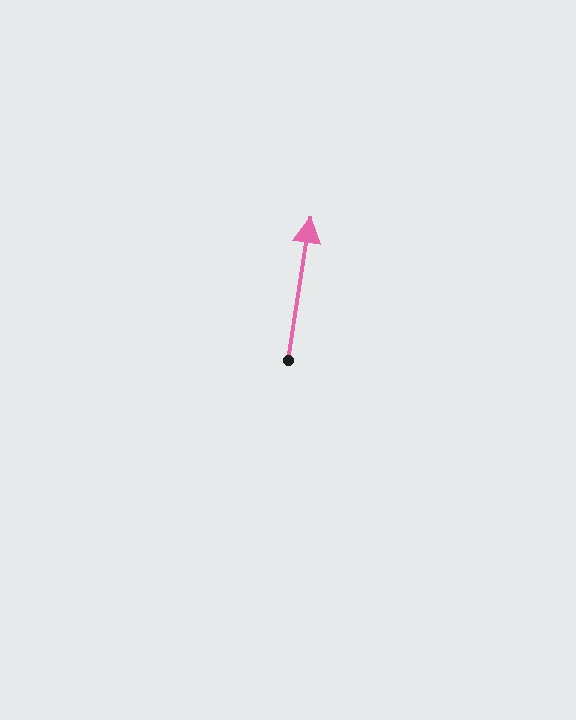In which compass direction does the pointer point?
North.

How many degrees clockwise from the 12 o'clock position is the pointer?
Approximately 9 degrees.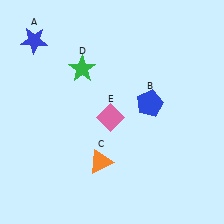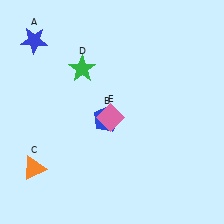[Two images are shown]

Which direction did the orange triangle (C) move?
The orange triangle (C) moved left.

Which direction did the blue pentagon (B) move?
The blue pentagon (B) moved left.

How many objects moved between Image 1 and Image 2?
2 objects moved between the two images.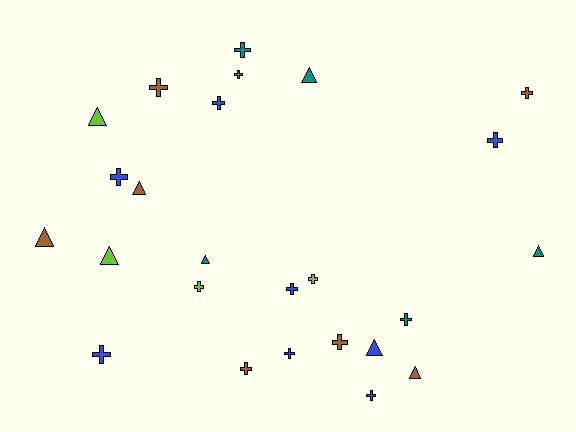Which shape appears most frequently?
Cross, with 16 objects.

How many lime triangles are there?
There are 2 lime triangles.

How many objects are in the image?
There are 25 objects.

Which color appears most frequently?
Blue, with 8 objects.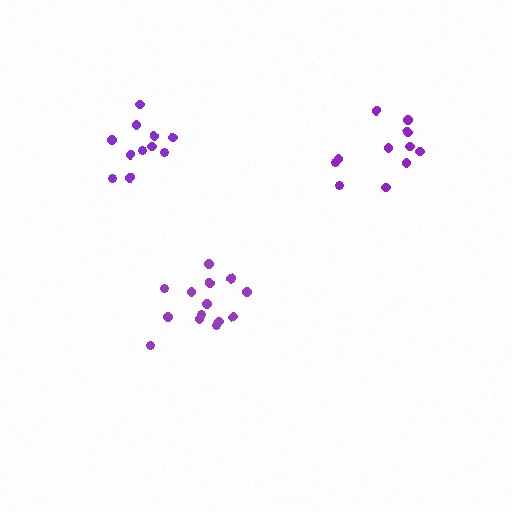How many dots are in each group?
Group 1: 14 dots, Group 2: 11 dots, Group 3: 11 dots (36 total).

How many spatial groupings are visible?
There are 3 spatial groupings.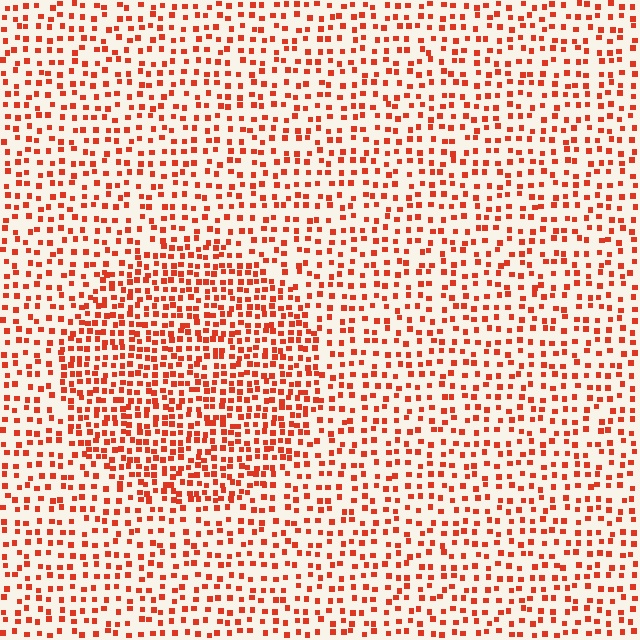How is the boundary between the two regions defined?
The boundary is defined by a change in element density (approximately 1.8x ratio). All elements are the same color, size, and shape.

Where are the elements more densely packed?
The elements are more densely packed inside the circle boundary.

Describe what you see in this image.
The image contains small red elements arranged at two different densities. A circle-shaped region is visible where the elements are more densely packed than the surrounding area.